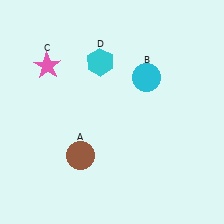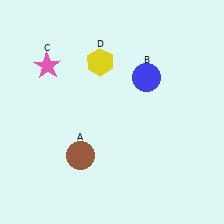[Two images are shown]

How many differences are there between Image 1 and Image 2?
There are 2 differences between the two images.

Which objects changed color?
B changed from cyan to blue. D changed from cyan to yellow.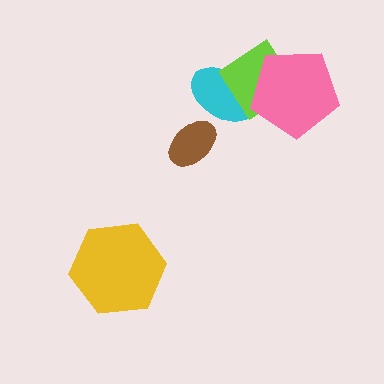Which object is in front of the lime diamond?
The pink pentagon is in front of the lime diamond.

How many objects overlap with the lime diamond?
2 objects overlap with the lime diamond.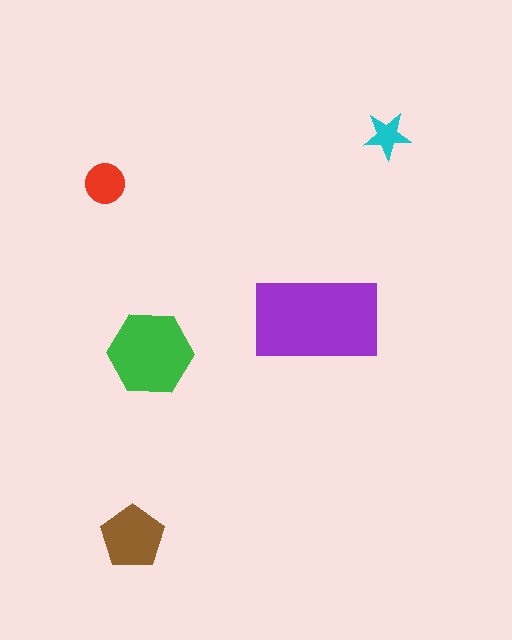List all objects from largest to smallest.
The purple rectangle, the green hexagon, the brown pentagon, the red circle, the cyan star.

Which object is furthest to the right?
The cyan star is rightmost.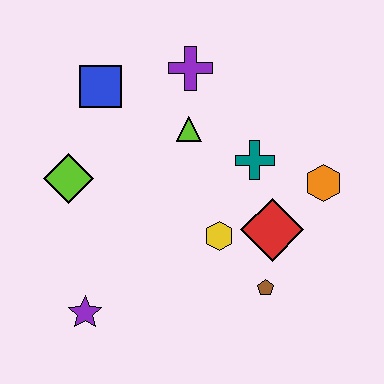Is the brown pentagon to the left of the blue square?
No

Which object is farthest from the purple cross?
The purple star is farthest from the purple cross.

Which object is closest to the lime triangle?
The purple cross is closest to the lime triangle.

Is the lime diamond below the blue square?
Yes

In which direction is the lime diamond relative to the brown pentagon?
The lime diamond is to the left of the brown pentagon.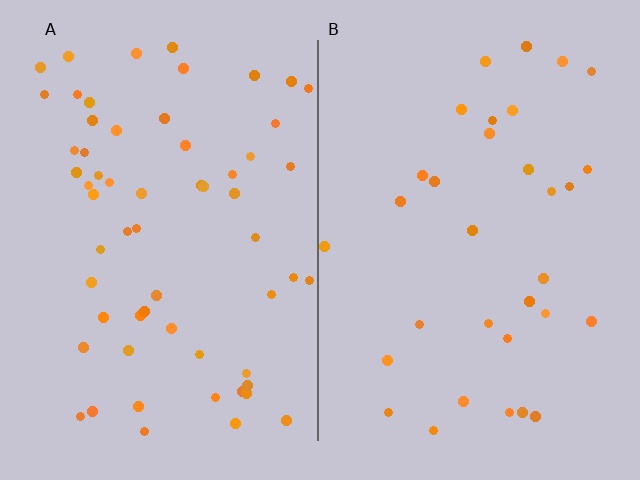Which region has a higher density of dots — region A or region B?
A (the left).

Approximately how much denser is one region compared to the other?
Approximately 1.9× — region A over region B.